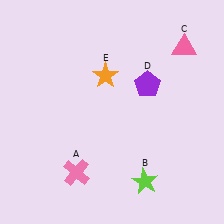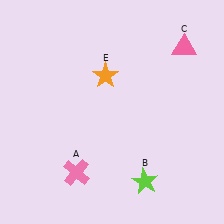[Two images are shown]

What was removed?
The purple pentagon (D) was removed in Image 2.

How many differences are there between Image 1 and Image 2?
There is 1 difference between the two images.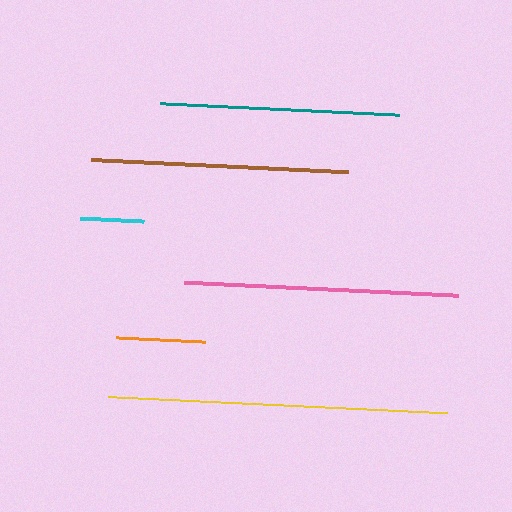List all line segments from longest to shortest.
From longest to shortest: yellow, pink, brown, teal, orange, cyan.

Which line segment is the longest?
The yellow line is the longest at approximately 340 pixels.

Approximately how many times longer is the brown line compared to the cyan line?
The brown line is approximately 4.1 times the length of the cyan line.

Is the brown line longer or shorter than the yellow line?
The yellow line is longer than the brown line.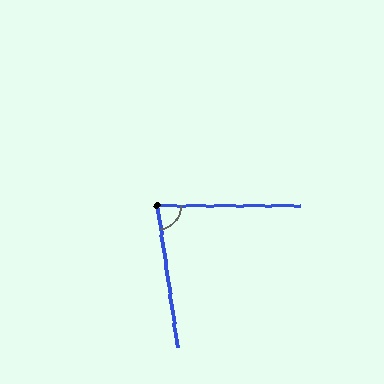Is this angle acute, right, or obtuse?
It is acute.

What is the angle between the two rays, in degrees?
Approximately 82 degrees.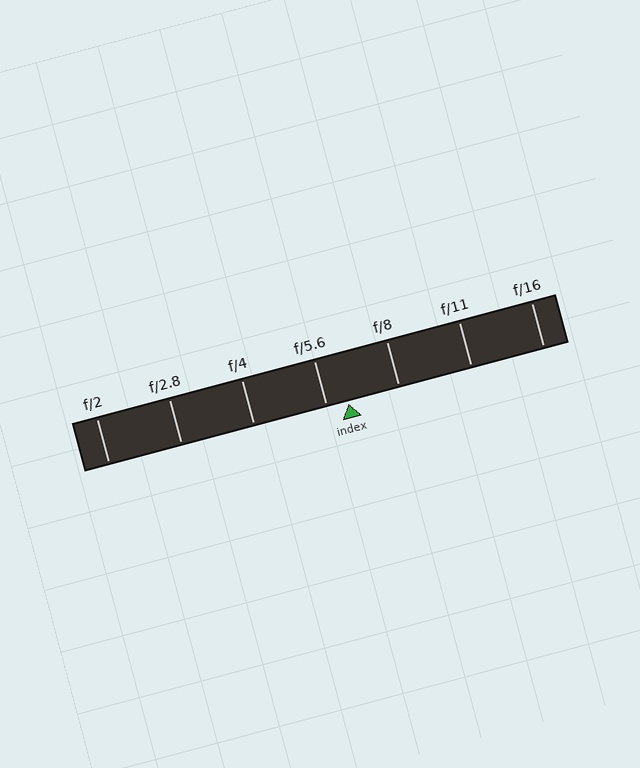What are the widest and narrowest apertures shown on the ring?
The widest aperture shown is f/2 and the narrowest is f/16.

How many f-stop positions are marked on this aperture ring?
There are 7 f-stop positions marked.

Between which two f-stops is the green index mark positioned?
The index mark is between f/5.6 and f/8.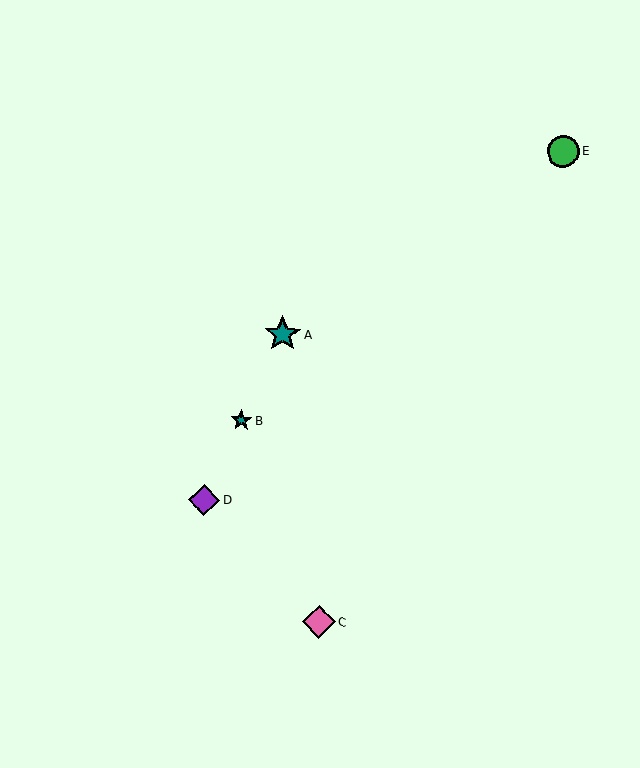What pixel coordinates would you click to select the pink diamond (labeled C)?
Click at (319, 622) to select the pink diamond C.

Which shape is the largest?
The teal star (labeled A) is the largest.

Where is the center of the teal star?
The center of the teal star is at (241, 420).